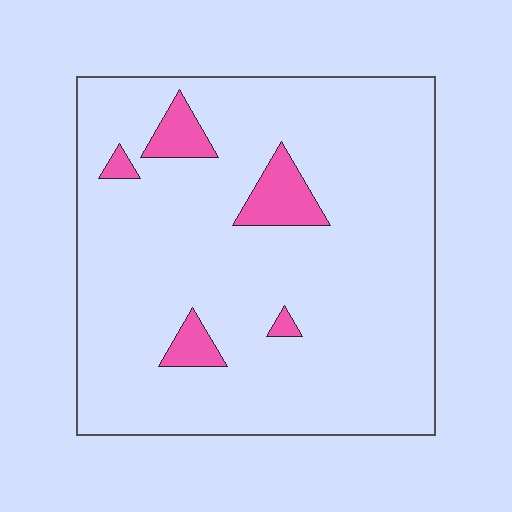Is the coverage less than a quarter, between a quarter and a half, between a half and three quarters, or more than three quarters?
Less than a quarter.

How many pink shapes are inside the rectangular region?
5.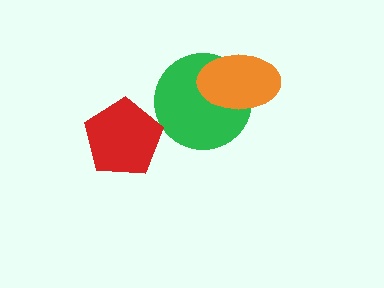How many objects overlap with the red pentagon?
0 objects overlap with the red pentagon.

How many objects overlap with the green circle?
1 object overlaps with the green circle.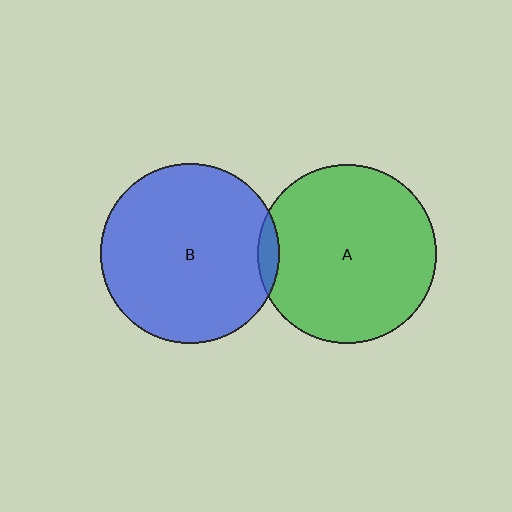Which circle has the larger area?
Circle B (blue).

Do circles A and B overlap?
Yes.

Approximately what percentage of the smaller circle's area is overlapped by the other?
Approximately 5%.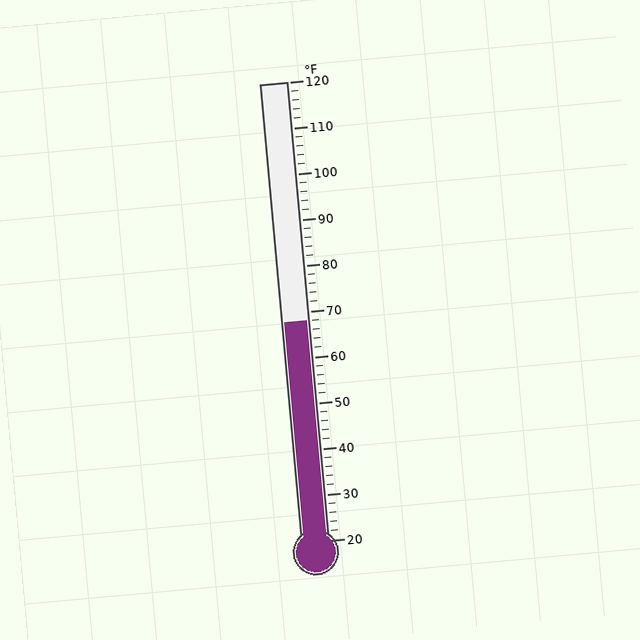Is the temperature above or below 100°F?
The temperature is below 100°F.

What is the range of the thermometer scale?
The thermometer scale ranges from 20°F to 120°F.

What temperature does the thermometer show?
The thermometer shows approximately 68°F.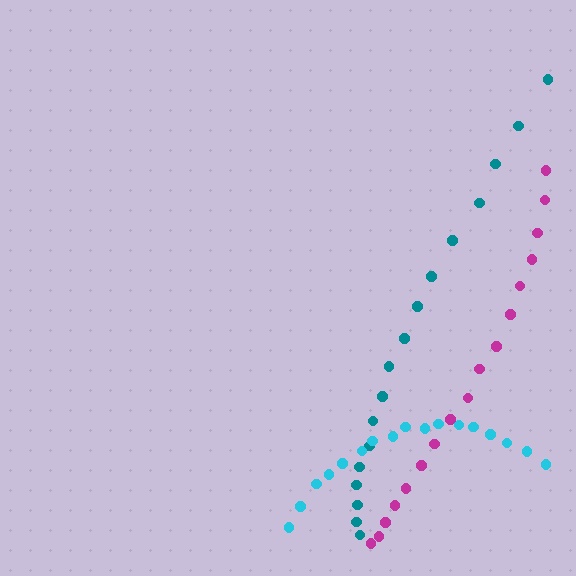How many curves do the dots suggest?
There are 3 distinct paths.